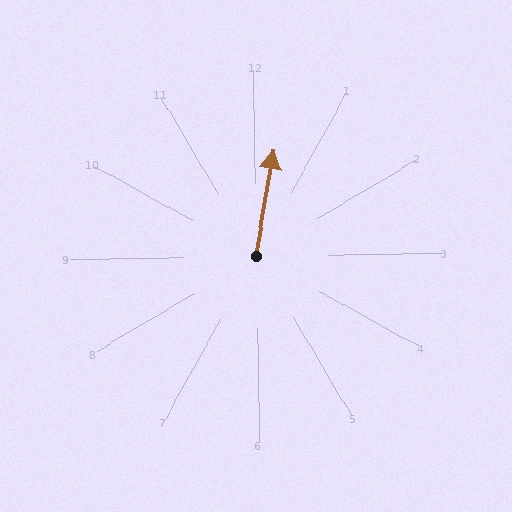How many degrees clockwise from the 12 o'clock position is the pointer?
Approximately 10 degrees.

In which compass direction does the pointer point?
North.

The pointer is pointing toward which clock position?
Roughly 12 o'clock.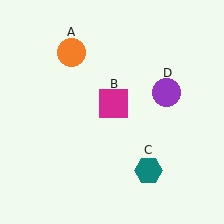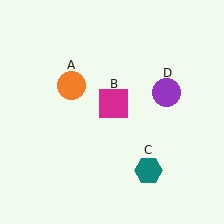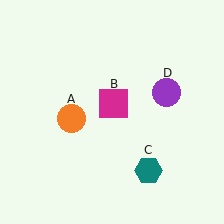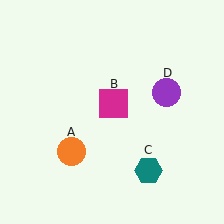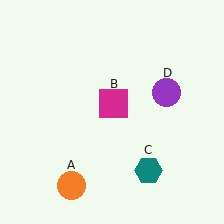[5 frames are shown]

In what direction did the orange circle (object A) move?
The orange circle (object A) moved down.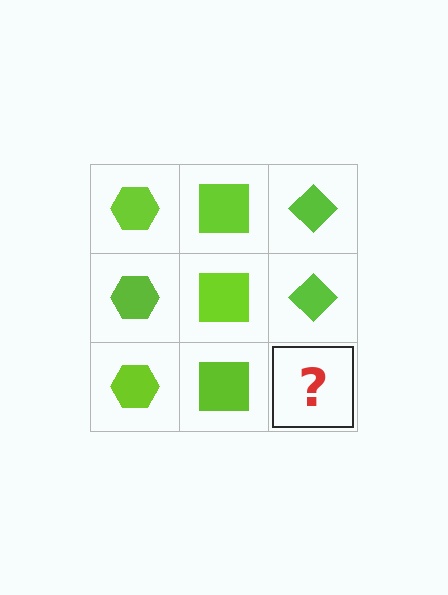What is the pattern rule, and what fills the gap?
The rule is that each column has a consistent shape. The gap should be filled with a lime diamond.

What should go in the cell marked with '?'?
The missing cell should contain a lime diamond.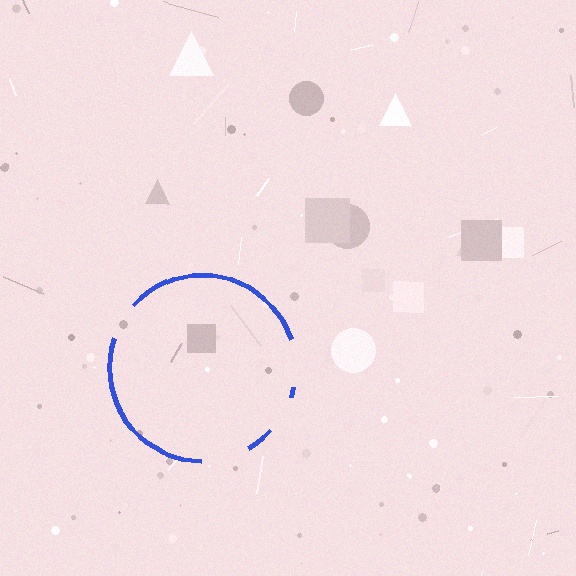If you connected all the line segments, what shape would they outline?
They would outline a circle.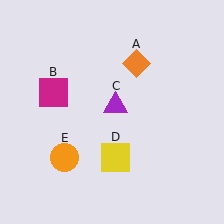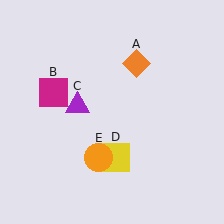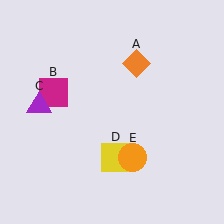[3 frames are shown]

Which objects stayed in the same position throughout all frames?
Orange diamond (object A) and magenta square (object B) and yellow square (object D) remained stationary.